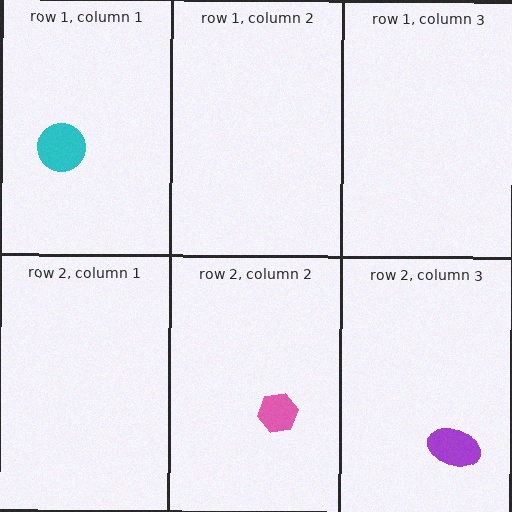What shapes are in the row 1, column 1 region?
The cyan circle.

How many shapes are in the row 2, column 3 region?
1.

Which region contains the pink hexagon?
The row 2, column 2 region.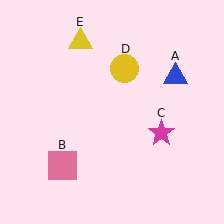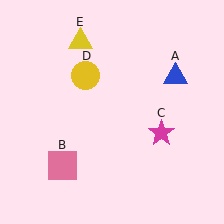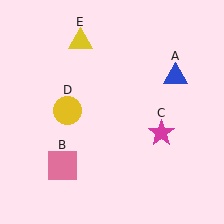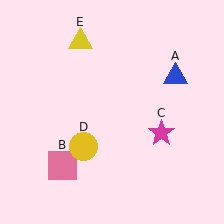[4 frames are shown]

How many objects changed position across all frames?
1 object changed position: yellow circle (object D).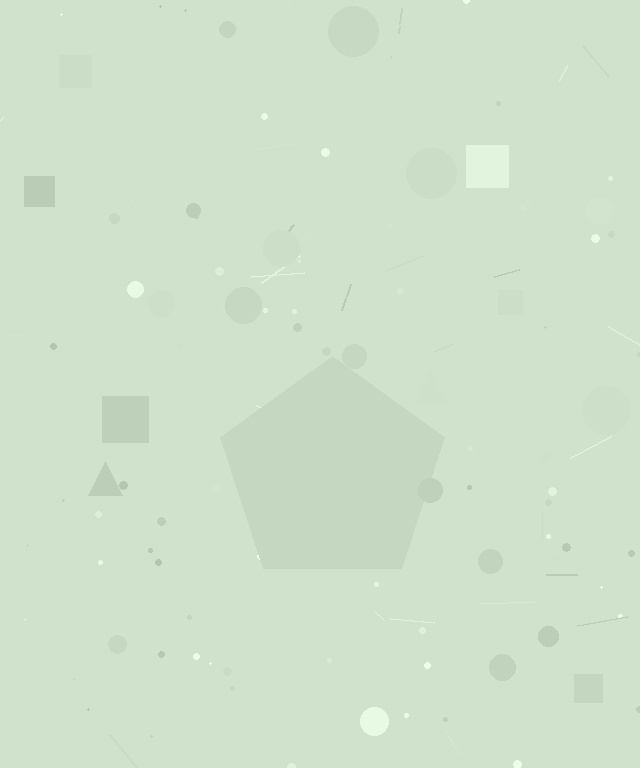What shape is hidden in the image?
A pentagon is hidden in the image.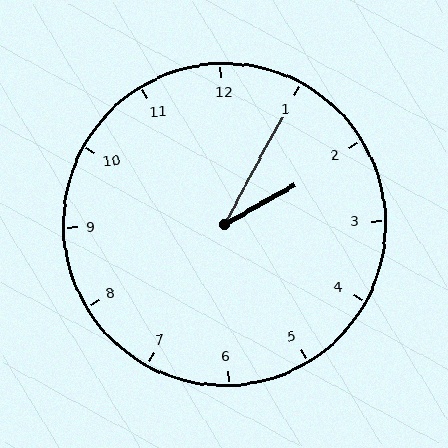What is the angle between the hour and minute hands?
Approximately 32 degrees.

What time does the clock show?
2:05.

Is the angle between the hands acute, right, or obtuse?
It is acute.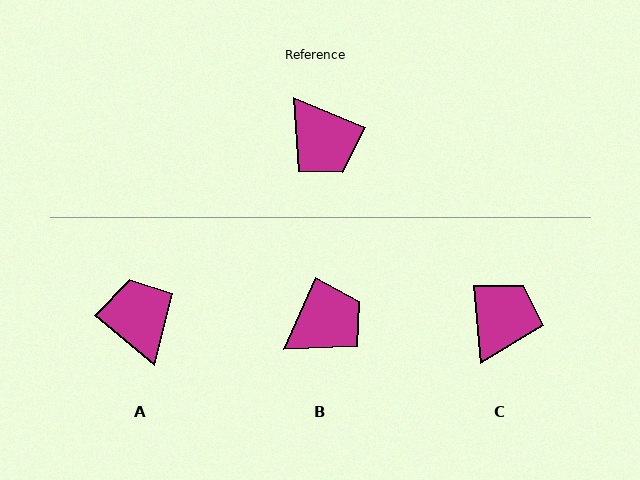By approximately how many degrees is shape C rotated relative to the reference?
Approximately 117 degrees counter-clockwise.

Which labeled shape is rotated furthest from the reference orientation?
A, about 163 degrees away.